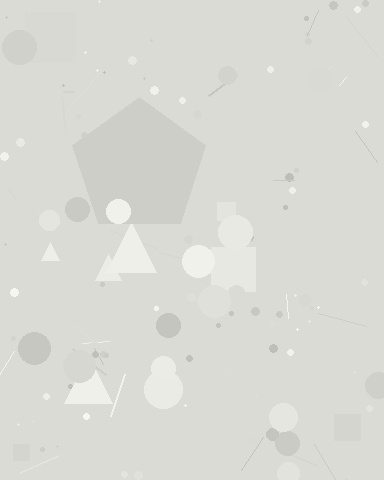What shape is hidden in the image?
A pentagon is hidden in the image.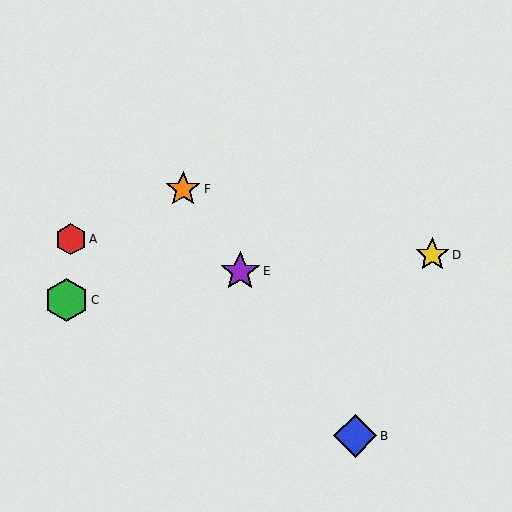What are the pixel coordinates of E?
Object E is at (240, 271).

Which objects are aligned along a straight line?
Objects B, E, F are aligned along a straight line.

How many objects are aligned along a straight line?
3 objects (B, E, F) are aligned along a straight line.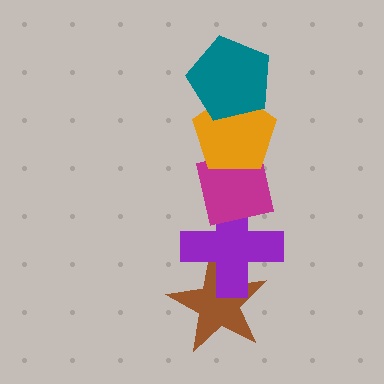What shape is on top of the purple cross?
The magenta square is on top of the purple cross.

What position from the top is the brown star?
The brown star is 5th from the top.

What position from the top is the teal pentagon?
The teal pentagon is 1st from the top.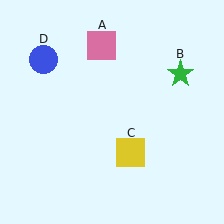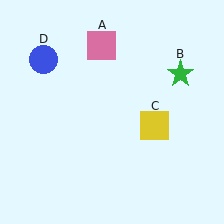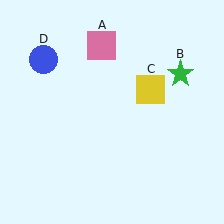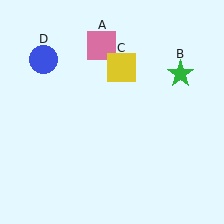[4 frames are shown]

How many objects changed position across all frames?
1 object changed position: yellow square (object C).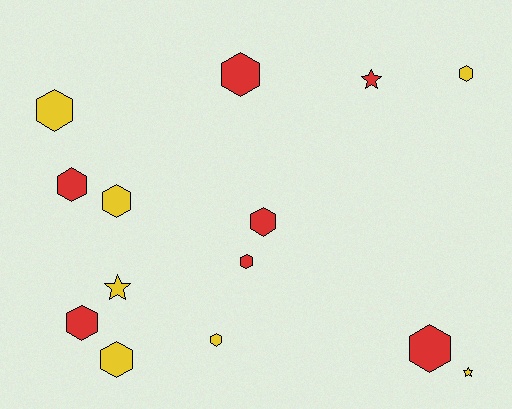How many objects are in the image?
There are 14 objects.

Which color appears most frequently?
Red, with 7 objects.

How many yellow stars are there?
There are 2 yellow stars.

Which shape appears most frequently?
Hexagon, with 11 objects.